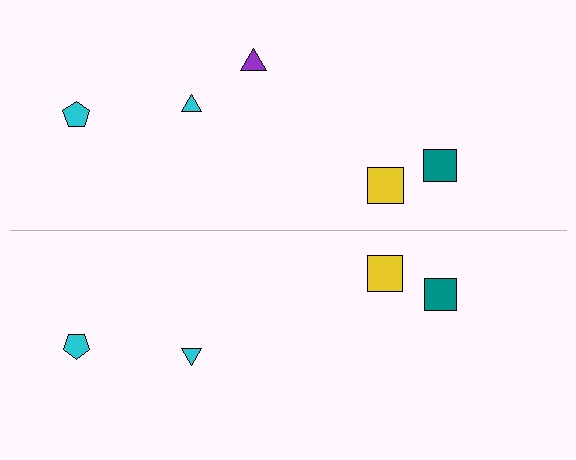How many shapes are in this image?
There are 9 shapes in this image.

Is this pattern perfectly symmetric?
No, the pattern is not perfectly symmetric. A purple triangle is missing from the bottom side.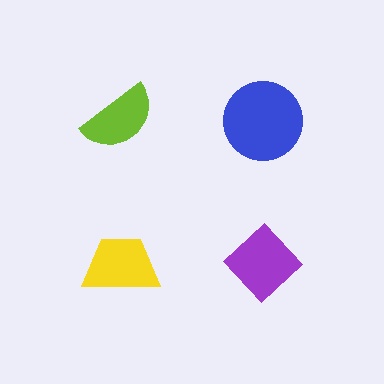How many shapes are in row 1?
2 shapes.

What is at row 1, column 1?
A lime semicircle.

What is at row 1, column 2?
A blue circle.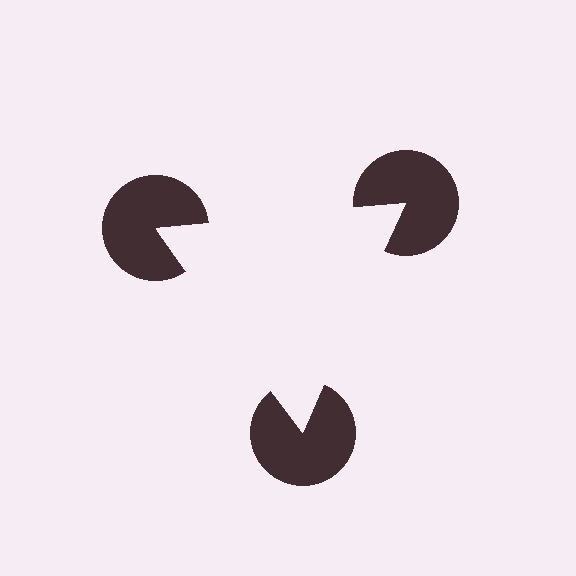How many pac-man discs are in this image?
There are 3 — one at each vertex of the illusory triangle.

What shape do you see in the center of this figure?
An illusory triangle — its edges are inferred from the aligned wedge cuts in the pac-man discs, not physically drawn.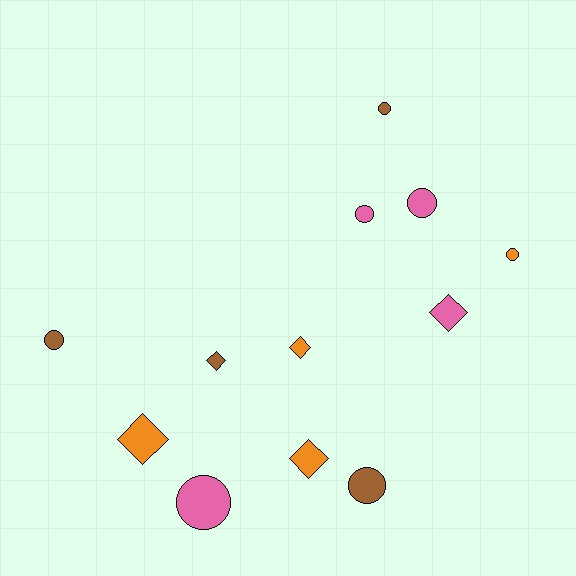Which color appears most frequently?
Pink, with 4 objects.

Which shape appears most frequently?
Circle, with 7 objects.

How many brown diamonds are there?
There is 1 brown diamond.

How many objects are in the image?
There are 12 objects.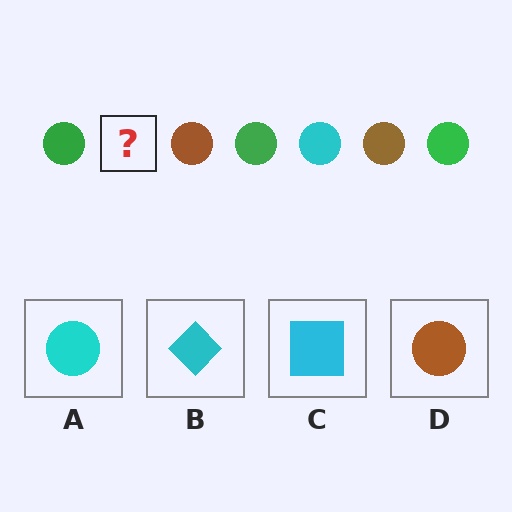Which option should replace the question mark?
Option A.